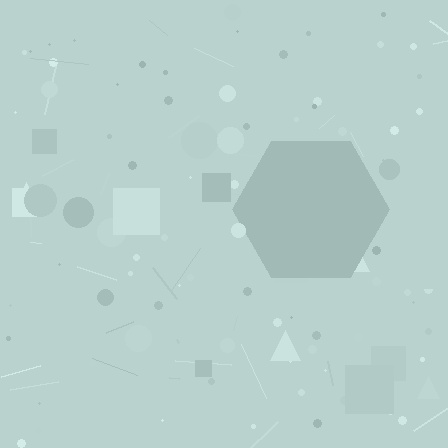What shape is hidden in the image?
A hexagon is hidden in the image.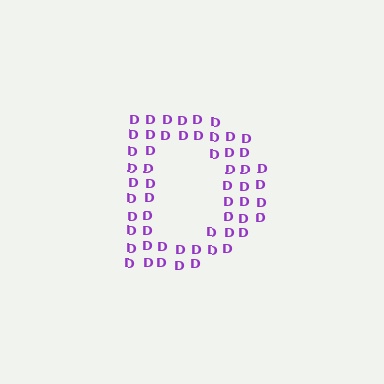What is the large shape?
The large shape is the letter D.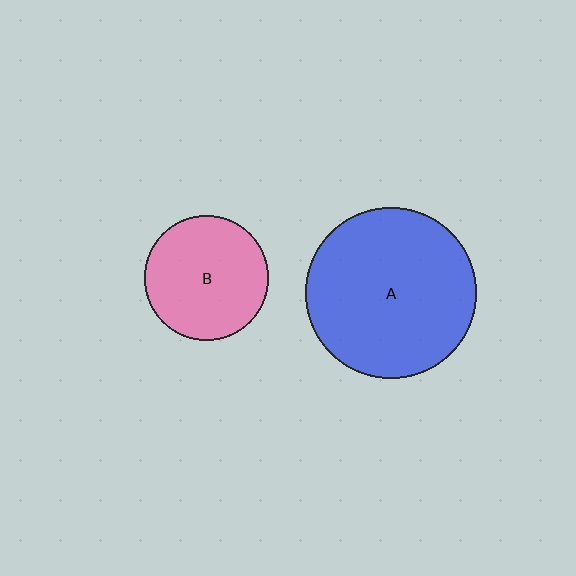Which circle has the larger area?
Circle A (blue).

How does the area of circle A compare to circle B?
Approximately 1.9 times.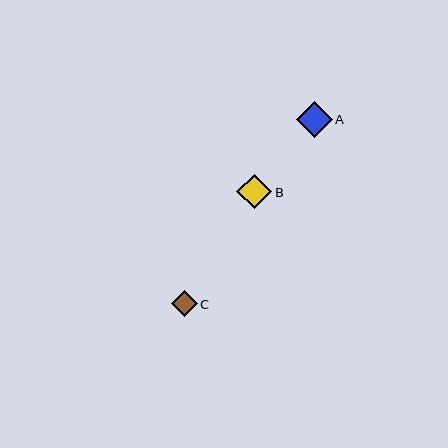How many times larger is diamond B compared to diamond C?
Diamond B is approximately 1.3 times the size of diamond C.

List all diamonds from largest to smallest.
From largest to smallest: A, B, C.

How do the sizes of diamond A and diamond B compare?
Diamond A and diamond B are approximately the same size.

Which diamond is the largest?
Diamond A is the largest with a size of approximately 36 pixels.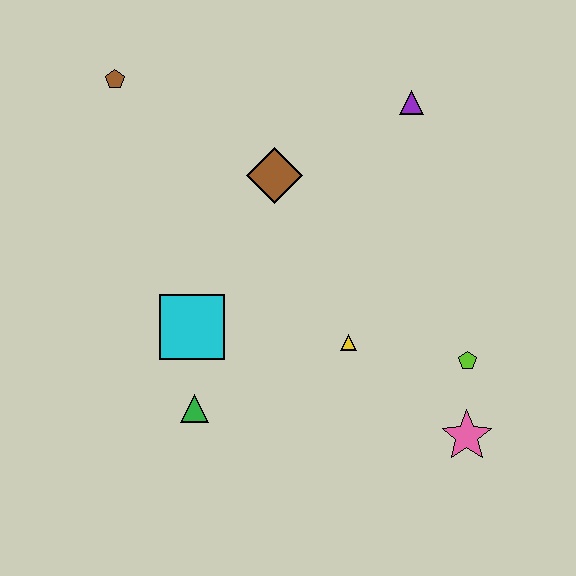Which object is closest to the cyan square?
The green triangle is closest to the cyan square.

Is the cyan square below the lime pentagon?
No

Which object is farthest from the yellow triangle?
The brown pentagon is farthest from the yellow triangle.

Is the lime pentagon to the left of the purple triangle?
No